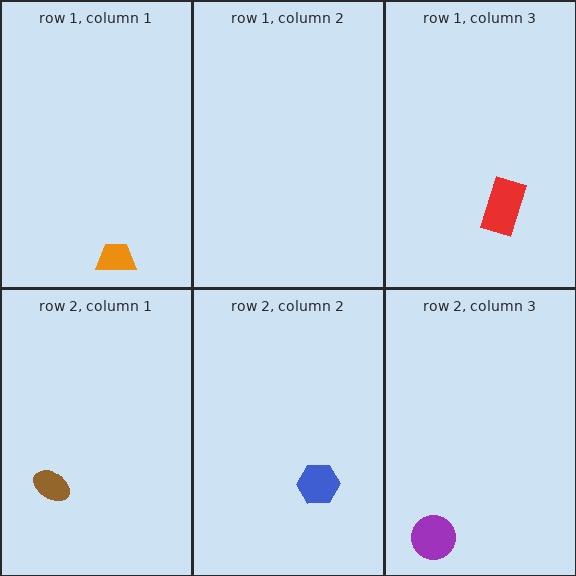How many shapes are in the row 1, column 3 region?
1.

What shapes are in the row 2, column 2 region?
The blue hexagon.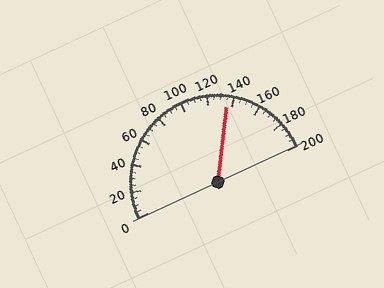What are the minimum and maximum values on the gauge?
The gauge ranges from 0 to 200.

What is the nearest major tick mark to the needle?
The nearest major tick mark is 140.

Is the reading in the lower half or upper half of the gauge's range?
The reading is in the upper half of the range (0 to 200).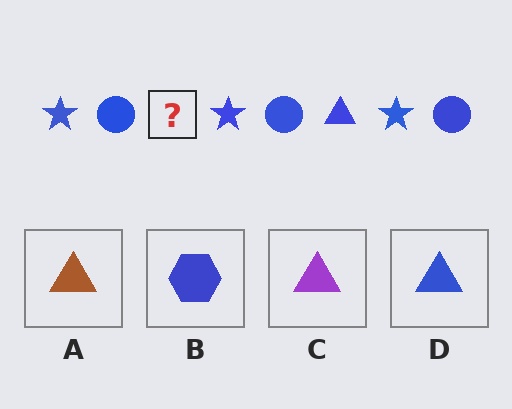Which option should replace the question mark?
Option D.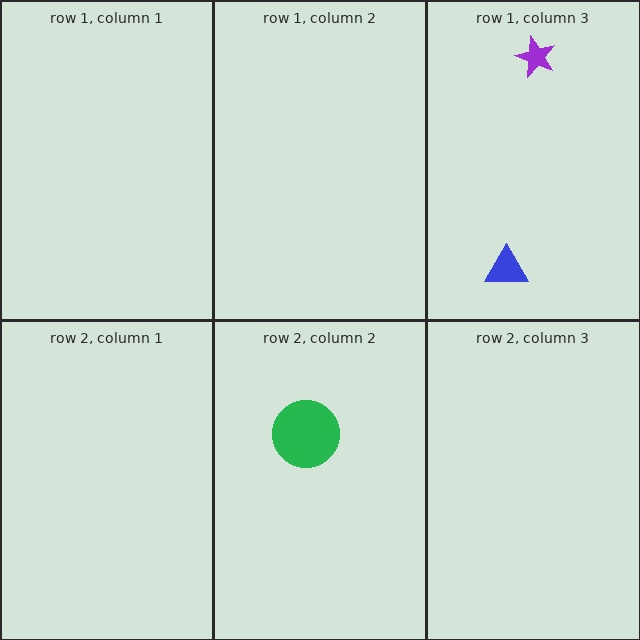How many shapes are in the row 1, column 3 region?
2.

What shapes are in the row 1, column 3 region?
The blue triangle, the purple star.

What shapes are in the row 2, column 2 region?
The green circle.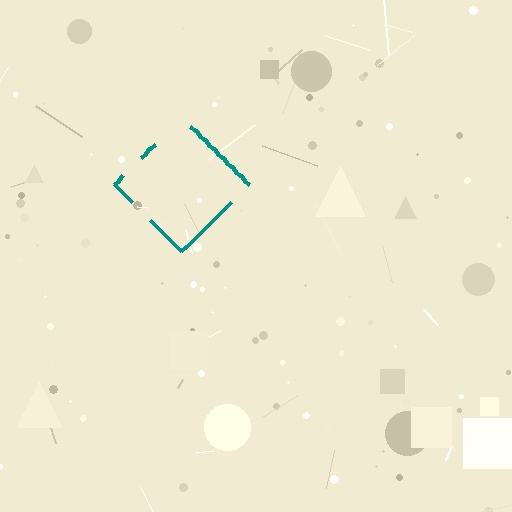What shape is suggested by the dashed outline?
The dashed outline suggests a diamond.